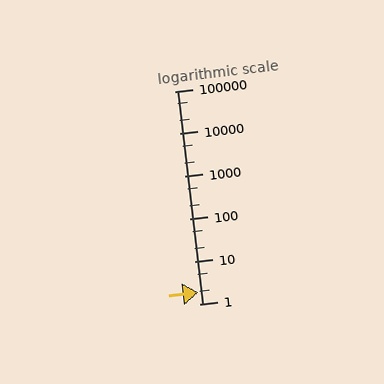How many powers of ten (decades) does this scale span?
The scale spans 5 decades, from 1 to 100000.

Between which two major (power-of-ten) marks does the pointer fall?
The pointer is between 1 and 10.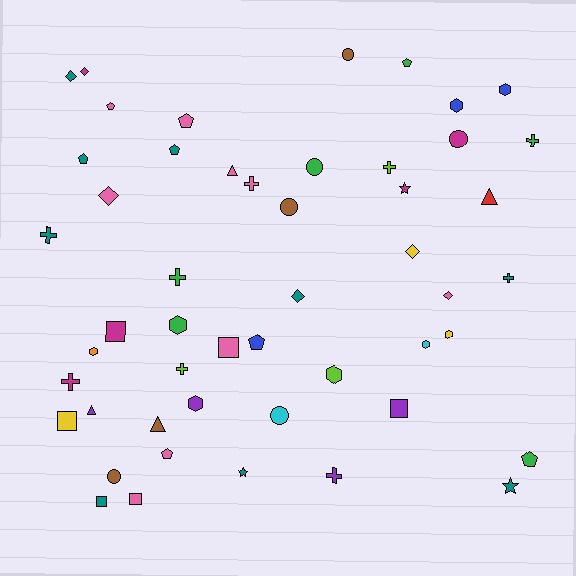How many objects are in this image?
There are 50 objects.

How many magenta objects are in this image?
There are 5 magenta objects.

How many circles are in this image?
There are 6 circles.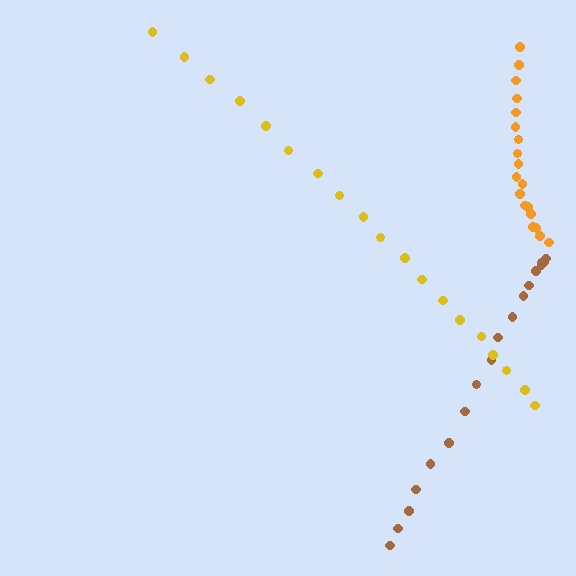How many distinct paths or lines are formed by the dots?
There are 3 distinct paths.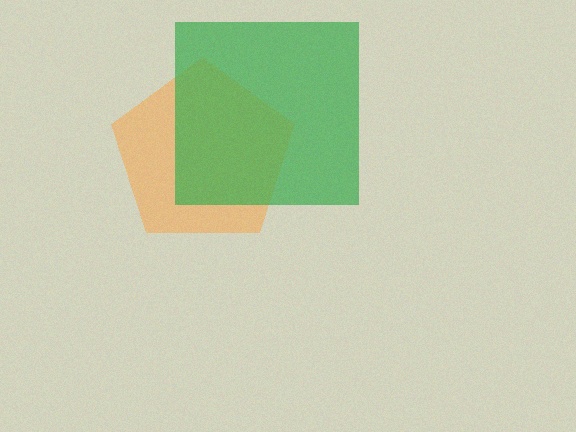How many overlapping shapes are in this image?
There are 2 overlapping shapes in the image.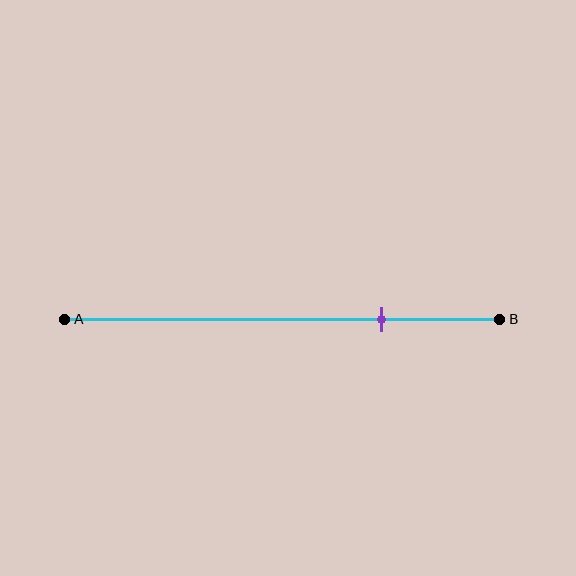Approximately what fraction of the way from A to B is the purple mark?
The purple mark is approximately 75% of the way from A to B.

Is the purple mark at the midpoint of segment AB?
No, the mark is at about 75% from A, not at the 50% midpoint.